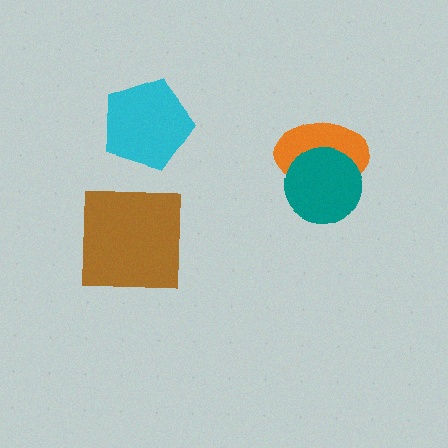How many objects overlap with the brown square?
0 objects overlap with the brown square.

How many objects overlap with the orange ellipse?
1 object overlaps with the orange ellipse.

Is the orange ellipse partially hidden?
Yes, it is partially covered by another shape.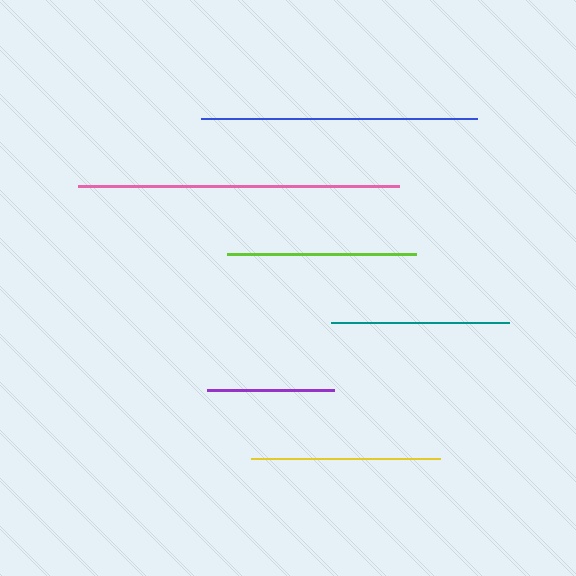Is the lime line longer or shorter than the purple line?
The lime line is longer than the purple line.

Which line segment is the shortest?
The purple line is the shortest at approximately 127 pixels.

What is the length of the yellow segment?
The yellow segment is approximately 189 pixels long.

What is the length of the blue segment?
The blue segment is approximately 276 pixels long.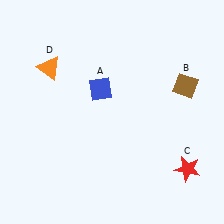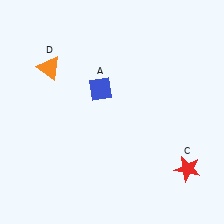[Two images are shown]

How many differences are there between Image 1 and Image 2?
There is 1 difference between the two images.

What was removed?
The brown diamond (B) was removed in Image 2.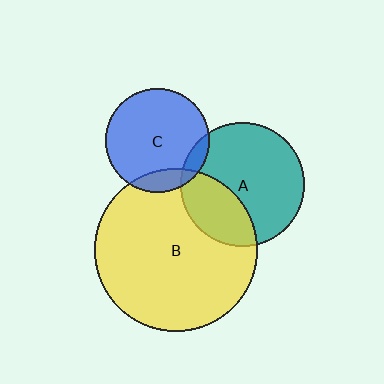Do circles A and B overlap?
Yes.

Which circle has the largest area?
Circle B (yellow).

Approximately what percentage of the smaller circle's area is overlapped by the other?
Approximately 30%.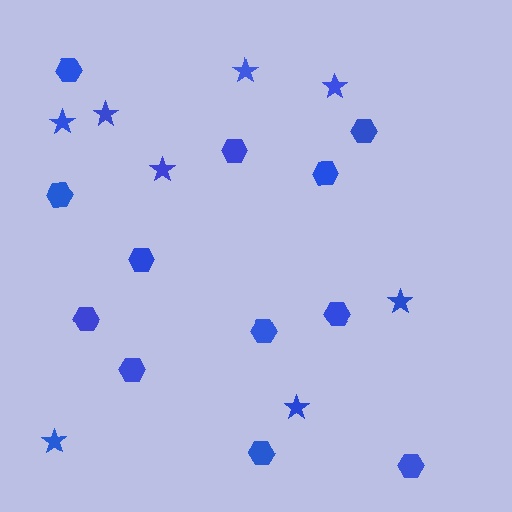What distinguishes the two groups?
There are 2 groups: one group of hexagons (12) and one group of stars (8).